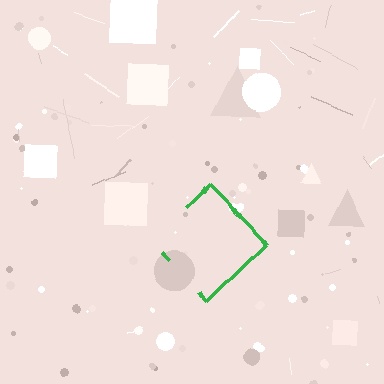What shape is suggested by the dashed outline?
The dashed outline suggests a diamond.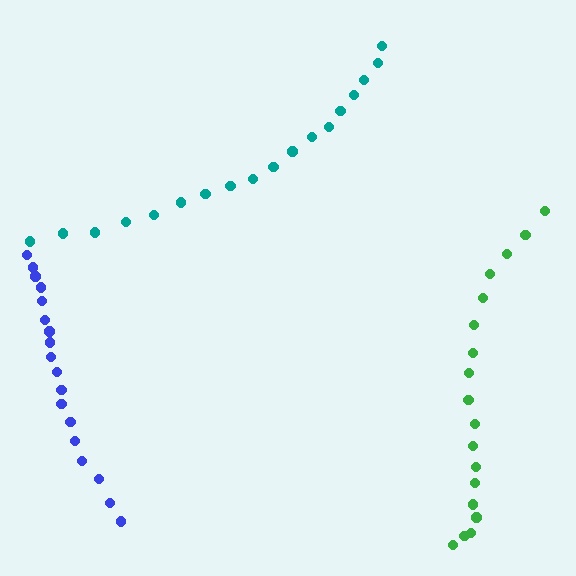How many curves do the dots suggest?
There are 3 distinct paths.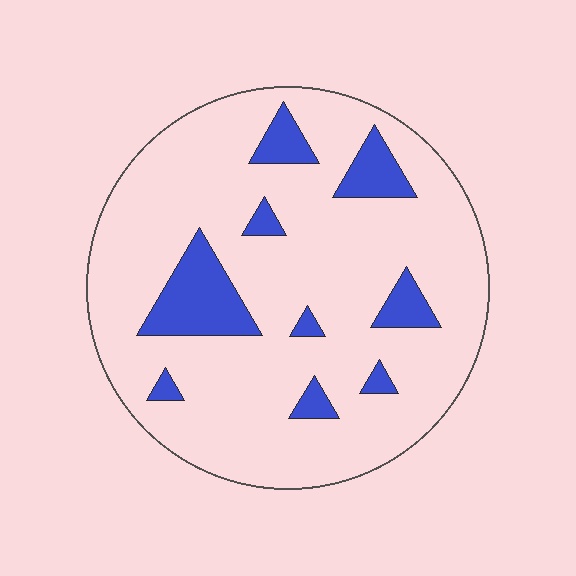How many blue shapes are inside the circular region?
9.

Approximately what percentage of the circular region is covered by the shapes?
Approximately 15%.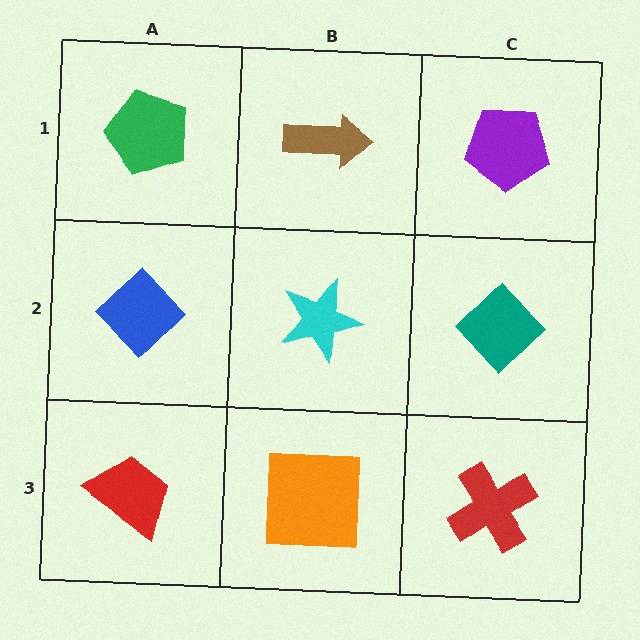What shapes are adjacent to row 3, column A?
A blue diamond (row 2, column A), an orange square (row 3, column B).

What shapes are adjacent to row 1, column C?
A teal diamond (row 2, column C), a brown arrow (row 1, column B).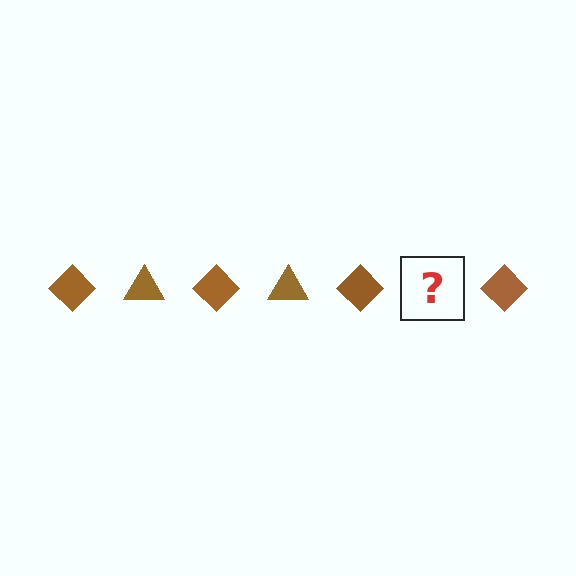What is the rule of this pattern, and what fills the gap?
The rule is that the pattern cycles through diamond, triangle shapes in brown. The gap should be filled with a brown triangle.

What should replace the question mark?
The question mark should be replaced with a brown triangle.